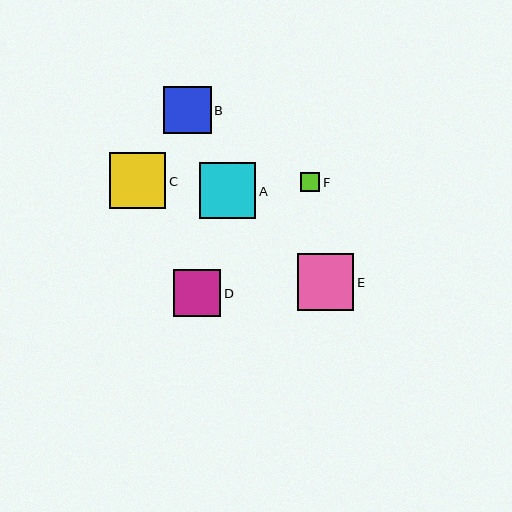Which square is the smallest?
Square F is the smallest with a size of approximately 19 pixels.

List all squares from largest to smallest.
From largest to smallest: E, A, C, B, D, F.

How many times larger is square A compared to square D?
Square A is approximately 1.2 times the size of square D.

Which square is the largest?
Square E is the largest with a size of approximately 57 pixels.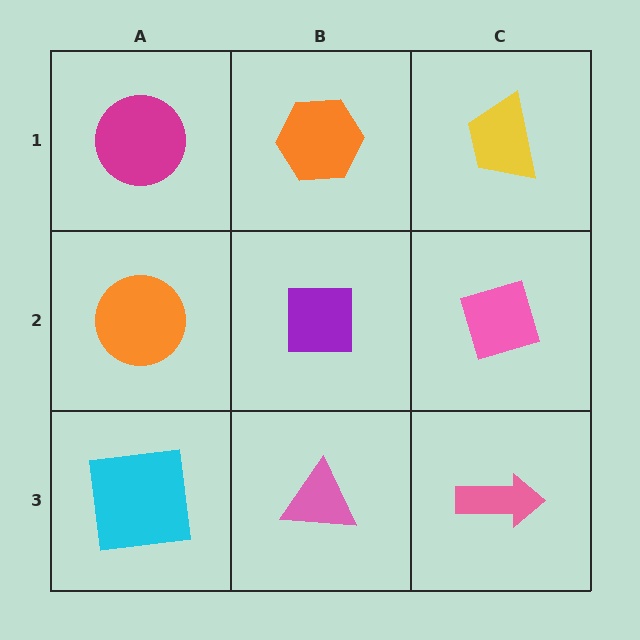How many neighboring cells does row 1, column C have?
2.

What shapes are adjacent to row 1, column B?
A purple square (row 2, column B), a magenta circle (row 1, column A), a yellow trapezoid (row 1, column C).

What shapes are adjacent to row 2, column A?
A magenta circle (row 1, column A), a cyan square (row 3, column A), a purple square (row 2, column B).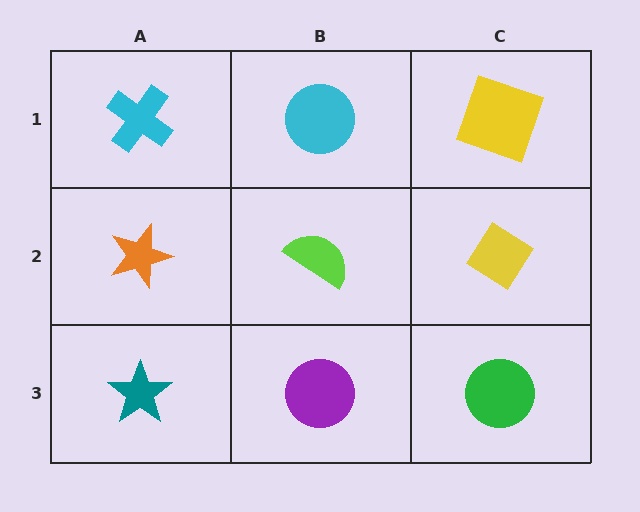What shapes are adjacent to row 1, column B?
A lime semicircle (row 2, column B), a cyan cross (row 1, column A), a yellow square (row 1, column C).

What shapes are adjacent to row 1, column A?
An orange star (row 2, column A), a cyan circle (row 1, column B).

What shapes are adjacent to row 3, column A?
An orange star (row 2, column A), a purple circle (row 3, column B).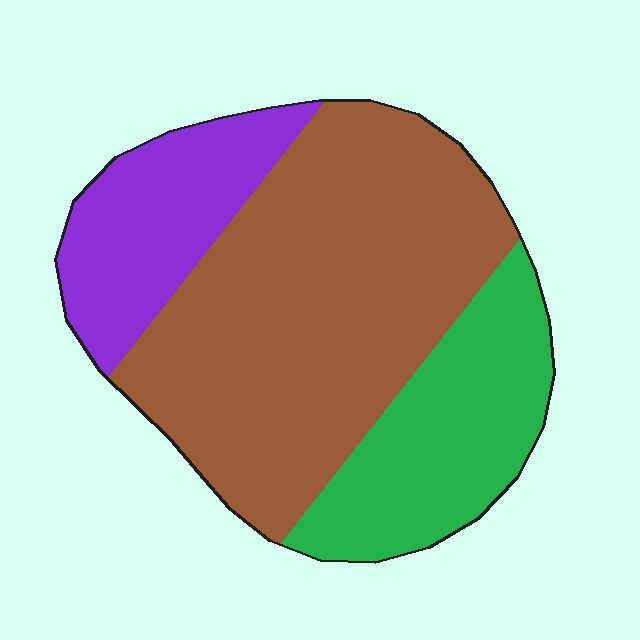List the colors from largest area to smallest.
From largest to smallest: brown, green, purple.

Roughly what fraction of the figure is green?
Green covers roughly 25% of the figure.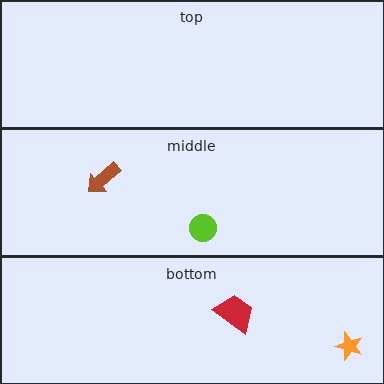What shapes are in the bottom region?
The red trapezoid, the orange star.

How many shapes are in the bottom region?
2.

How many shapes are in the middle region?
2.